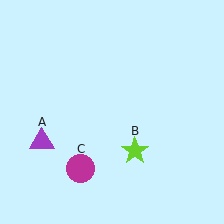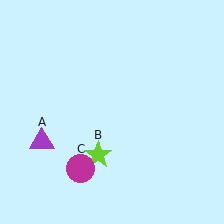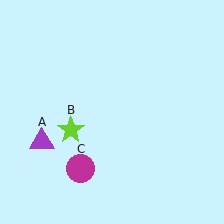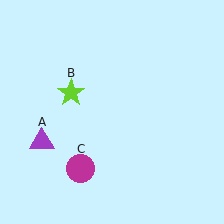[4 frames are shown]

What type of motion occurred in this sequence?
The lime star (object B) rotated clockwise around the center of the scene.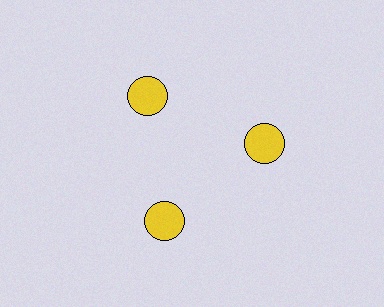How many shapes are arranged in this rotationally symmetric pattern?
There are 3 shapes, arranged in 3 groups of 1.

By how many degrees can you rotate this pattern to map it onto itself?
The pattern maps onto itself every 120 degrees of rotation.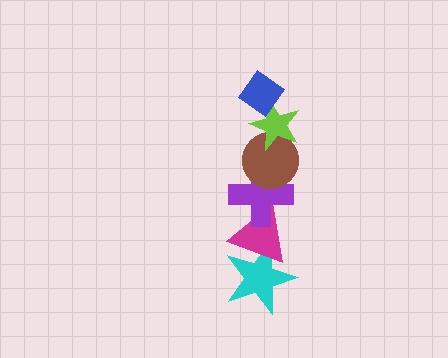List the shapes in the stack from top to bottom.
From top to bottom: the blue diamond, the lime star, the brown circle, the purple cross, the magenta triangle, the cyan star.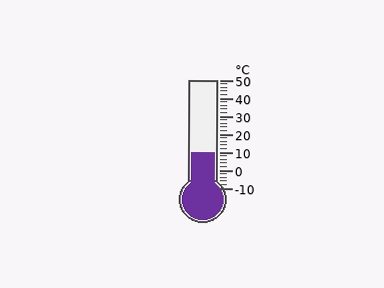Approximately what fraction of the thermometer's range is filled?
The thermometer is filled to approximately 35% of its range.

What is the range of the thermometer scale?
The thermometer scale ranges from -10°C to 50°C.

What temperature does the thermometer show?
The thermometer shows approximately 10°C.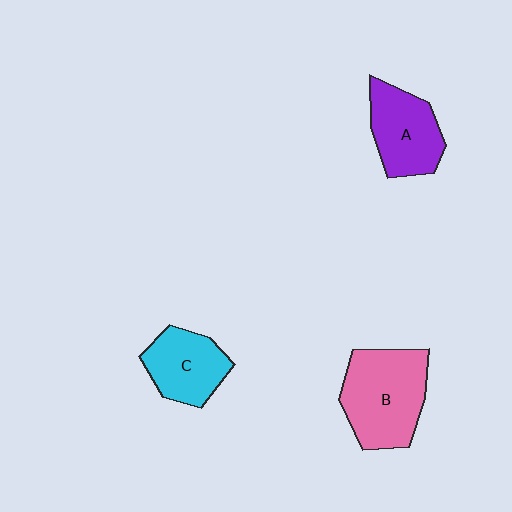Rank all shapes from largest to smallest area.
From largest to smallest: B (pink), A (purple), C (cyan).